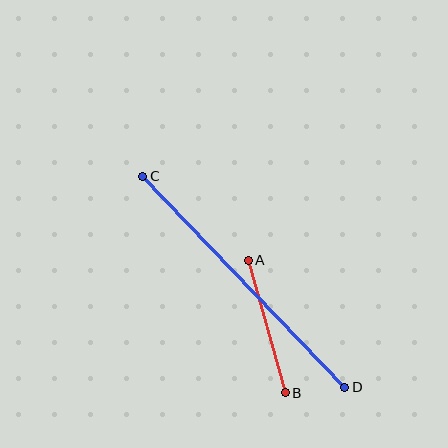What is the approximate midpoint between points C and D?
The midpoint is at approximately (244, 282) pixels.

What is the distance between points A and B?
The distance is approximately 138 pixels.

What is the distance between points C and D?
The distance is approximately 292 pixels.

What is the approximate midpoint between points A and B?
The midpoint is at approximately (267, 326) pixels.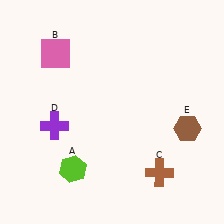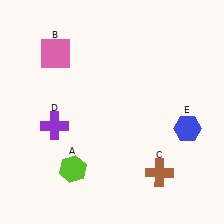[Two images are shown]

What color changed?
The hexagon (E) changed from brown in Image 1 to blue in Image 2.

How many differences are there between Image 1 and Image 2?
There is 1 difference between the two images.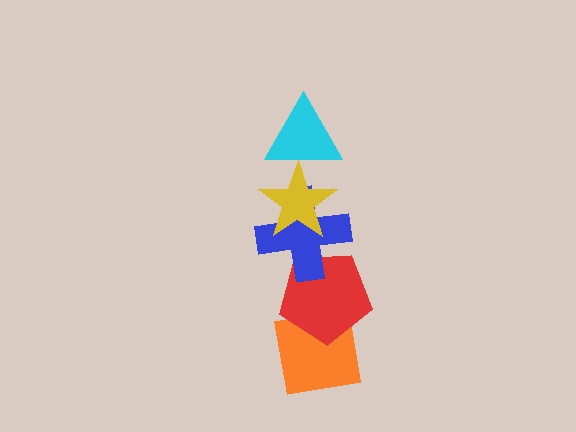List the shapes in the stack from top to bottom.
From top to bottom: the cyan triangle, the yellow star, the blue cross, the red pentagon, the orange square.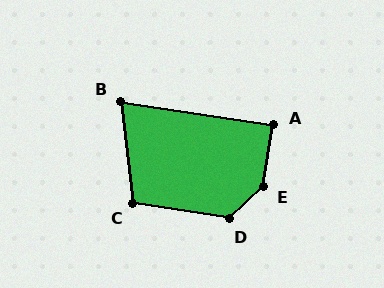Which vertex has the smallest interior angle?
B, at approximately 74 degrees.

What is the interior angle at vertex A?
Approximately 90 degrees (approximately right).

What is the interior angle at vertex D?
Approximately 128 degrees (obtuse).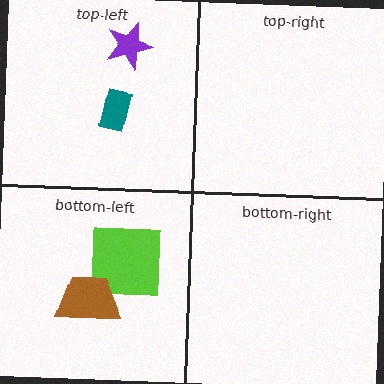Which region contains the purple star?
The top-left region.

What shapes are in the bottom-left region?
The lime square, the brown trapezoid.